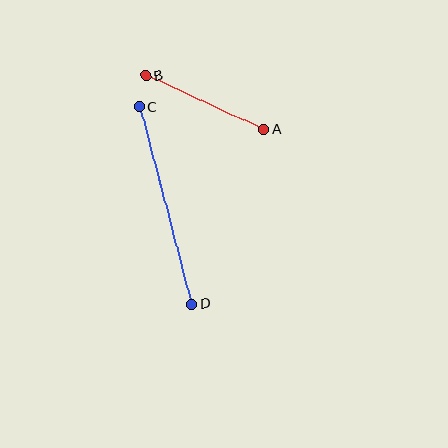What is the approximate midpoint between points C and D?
The midpoint is at approximately (166, 206) pixels.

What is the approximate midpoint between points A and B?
The midpoint is at approximately (205, 102) pixels.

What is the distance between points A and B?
The distance is approximately 129 pixels.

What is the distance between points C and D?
The distance is approximately 204 pixels.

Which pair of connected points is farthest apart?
Points C and D are farthest apart.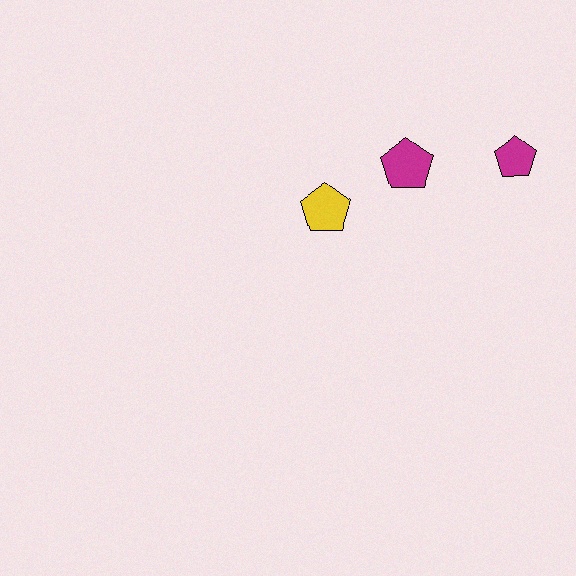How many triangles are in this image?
There are no triangles.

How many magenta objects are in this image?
There are 2 magenta objects.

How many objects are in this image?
There are 3 objects.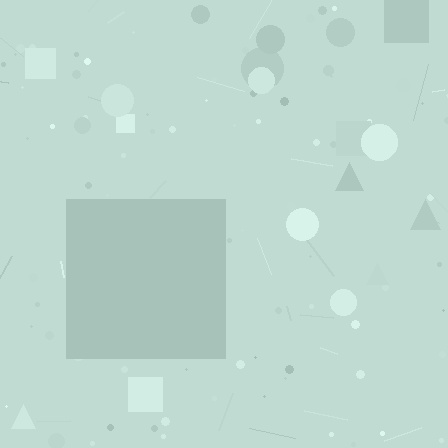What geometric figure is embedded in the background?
A square is embedded in the background.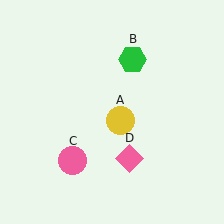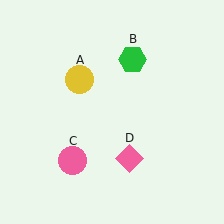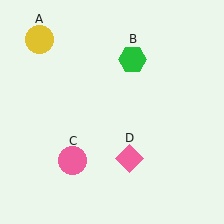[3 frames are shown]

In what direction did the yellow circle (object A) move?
The yellow circle (object A) moved up and to the left.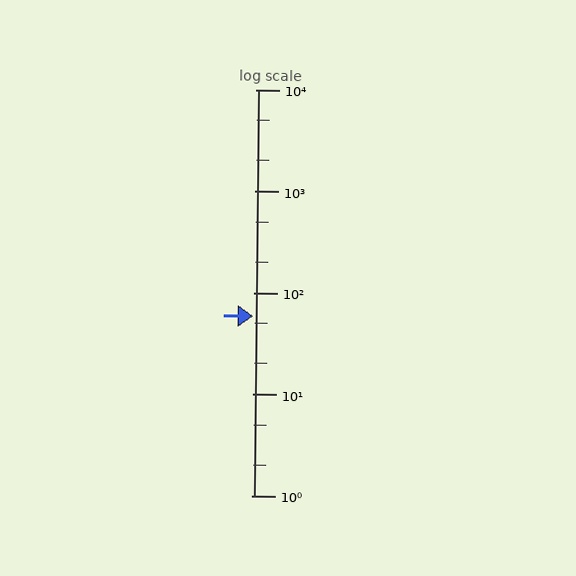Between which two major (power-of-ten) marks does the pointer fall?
The pointer is between 10 and 100.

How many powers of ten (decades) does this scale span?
The scale spans 4 decades, from 1 to 10000.